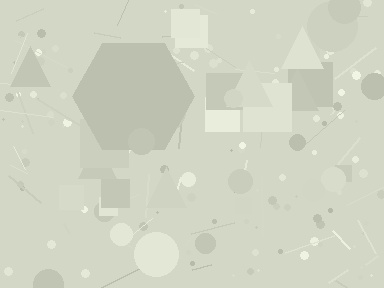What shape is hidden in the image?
A hexagon is hidden in the image.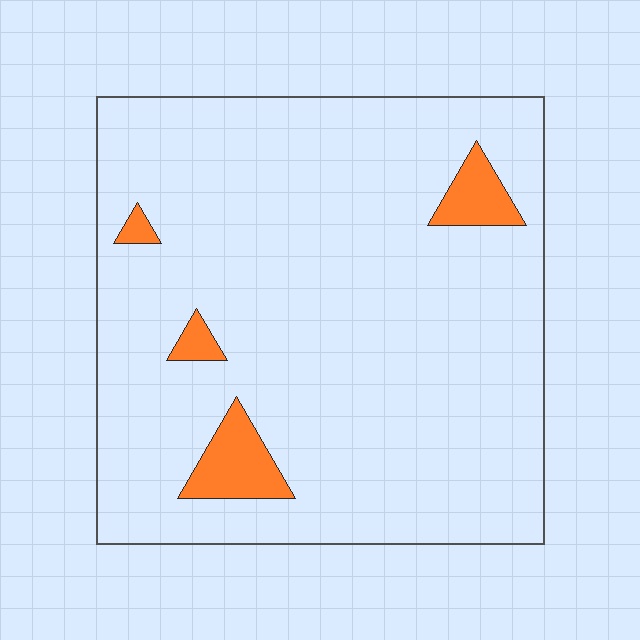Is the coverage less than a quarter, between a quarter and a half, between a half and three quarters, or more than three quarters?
Less than a quarter.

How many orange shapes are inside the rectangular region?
4.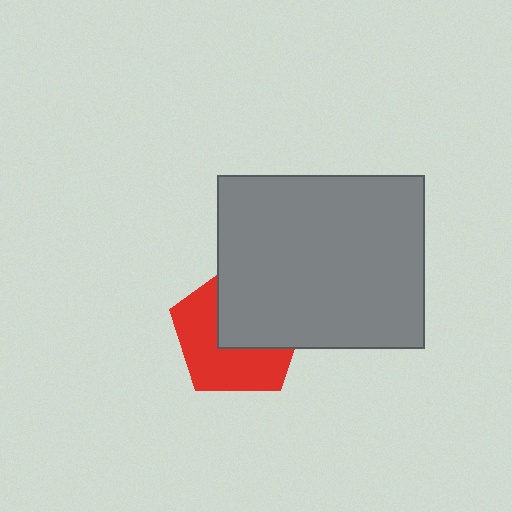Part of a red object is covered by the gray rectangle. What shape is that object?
It is a pentagon.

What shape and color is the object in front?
The object in front is a gray rectangle.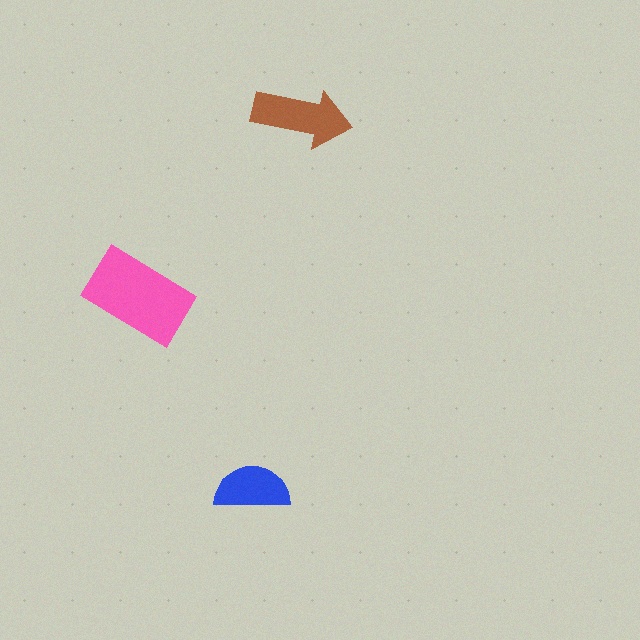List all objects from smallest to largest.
The blue semicircle, the brown arrow, the pink rectangle.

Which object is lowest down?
The blue semicircle is bottommost.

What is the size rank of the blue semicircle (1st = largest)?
3rd.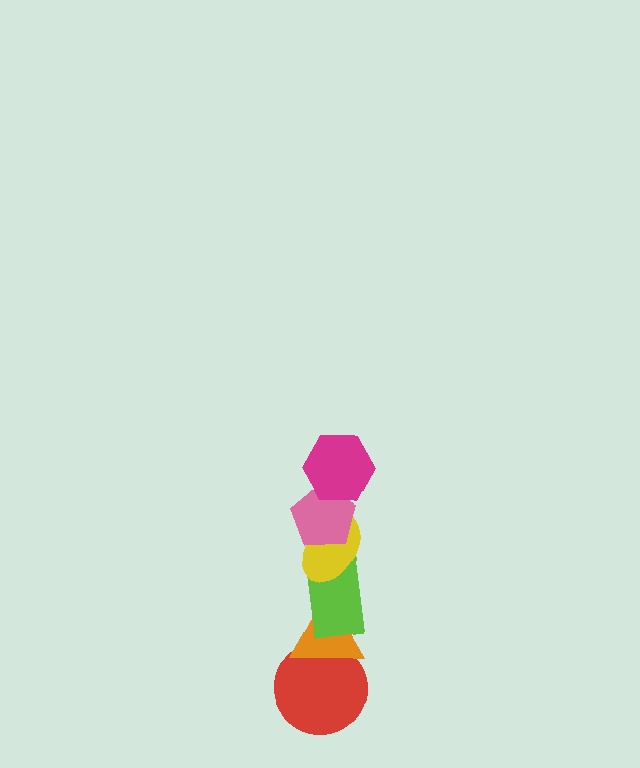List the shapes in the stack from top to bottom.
From top to bottom: the magenta hexagon, the pink pentagon, the yellow ellipse, the lime rectangle, the orange triangle, the red circle.